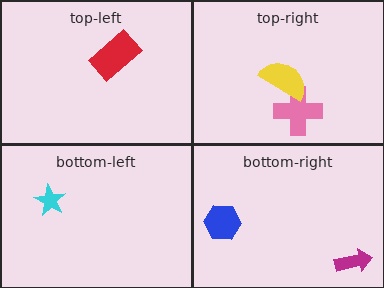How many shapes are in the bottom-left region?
1.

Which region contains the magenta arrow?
The bottom-right region.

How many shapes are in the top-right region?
2.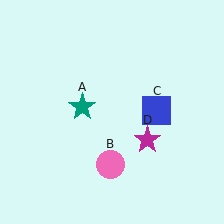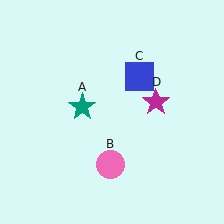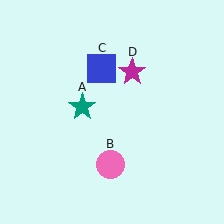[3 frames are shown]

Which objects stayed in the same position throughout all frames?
Teal star (object A) and pink circle (object B) remained stationary.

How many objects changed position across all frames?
2 objects changed position: blue square (object C), magenta star (object D).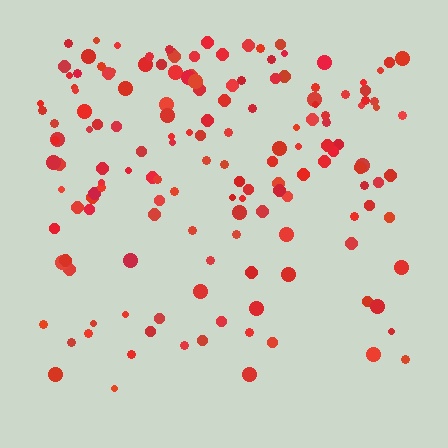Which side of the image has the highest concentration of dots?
The top.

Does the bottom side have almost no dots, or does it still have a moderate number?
Still a moderate number, just noticeably fewer than the top.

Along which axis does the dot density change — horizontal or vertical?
Vertical.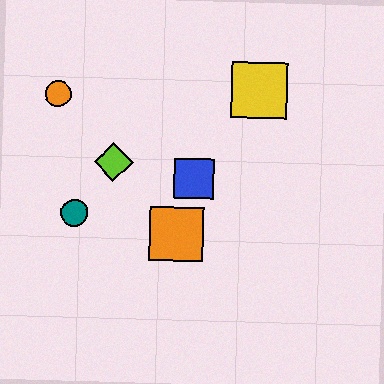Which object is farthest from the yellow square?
The teal circle is farthest from the yellow square.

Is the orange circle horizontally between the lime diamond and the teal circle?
No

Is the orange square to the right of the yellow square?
No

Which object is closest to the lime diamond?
The teal circle is closest to the lime diamond.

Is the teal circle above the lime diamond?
No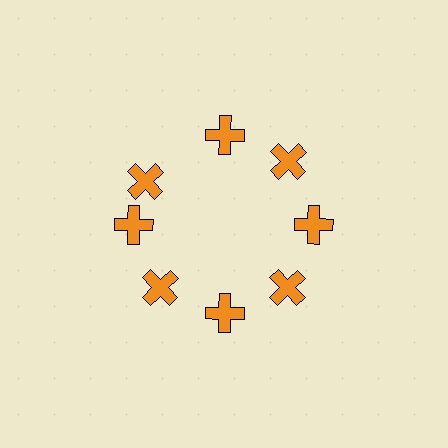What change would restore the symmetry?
The symmetry would be restored by rotating it back into even spacing with its neighbors so that all 8 crosses sit at equal angles and equal distance from the center.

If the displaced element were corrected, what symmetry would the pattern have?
It would have 8-fold rotational symmetry — the pattern would map onto itself every 45 degrees.